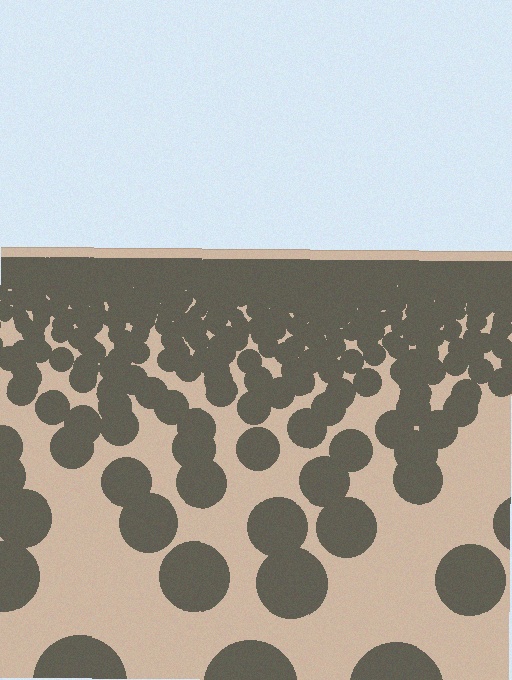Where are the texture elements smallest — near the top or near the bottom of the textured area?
Near the top.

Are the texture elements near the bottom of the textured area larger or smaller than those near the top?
Larger. Near the bottom, elements are closer to the viewer and appear at a bigger on-screen size.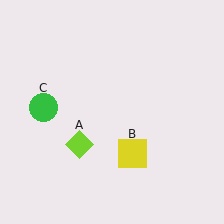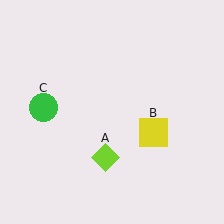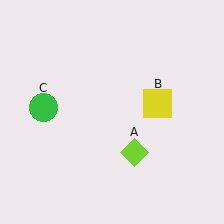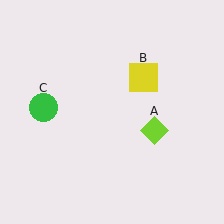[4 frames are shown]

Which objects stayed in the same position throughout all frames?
Green circle (object C) remained stationary.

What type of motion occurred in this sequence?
The lime diamond (object A), yellow square (object B) rotated counterclockwise around the center of the scene.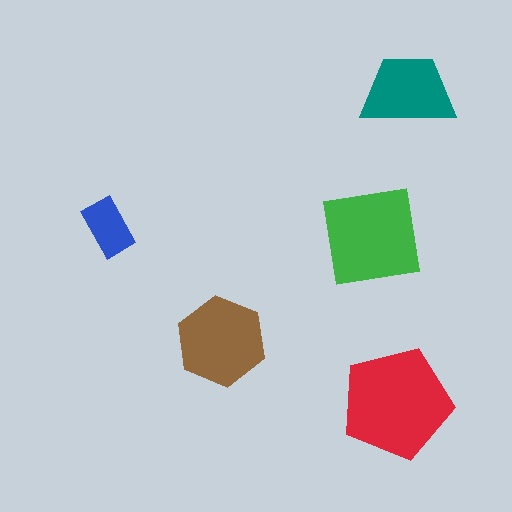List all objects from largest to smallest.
The red pentagon, the green square, the brown hexagon, the teal trapezoid, the blue rectangle.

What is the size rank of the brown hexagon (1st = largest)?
3rd.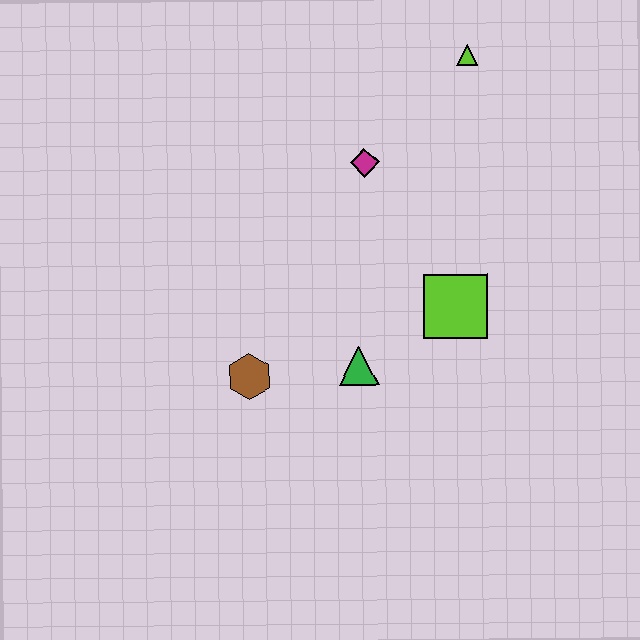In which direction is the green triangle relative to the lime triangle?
The green triangle is below the lime triangle.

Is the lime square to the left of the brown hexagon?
No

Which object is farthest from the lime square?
The lime triangle is farthest from the lime square.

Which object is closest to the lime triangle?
The magenta diamond is closest to the lime triangle.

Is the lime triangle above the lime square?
Yes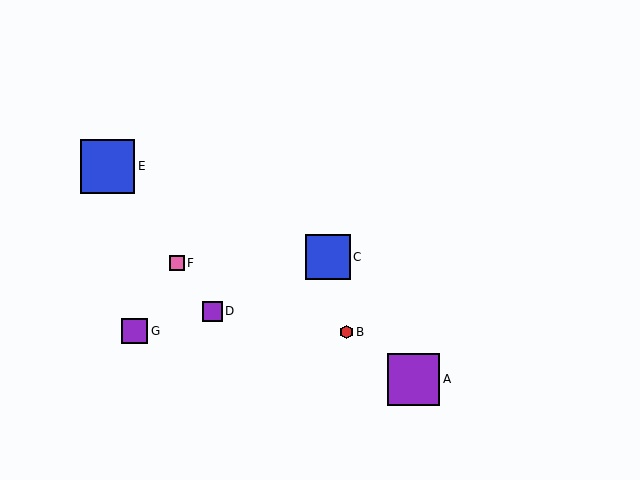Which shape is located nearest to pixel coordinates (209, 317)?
The purple square (labeled D) at (212, 311) is nearest to that location.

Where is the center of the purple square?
The center of the purple square is at (212, 311).